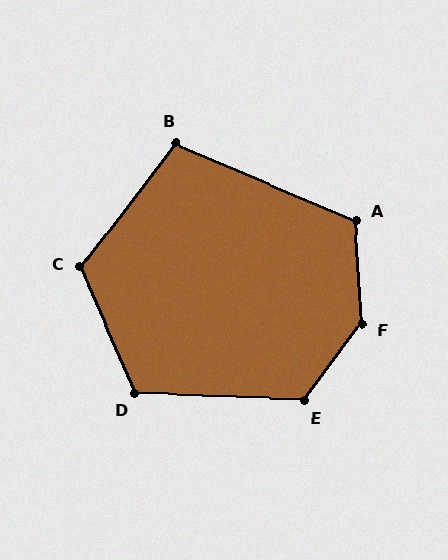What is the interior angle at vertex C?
Approximately 119 degrees (obtuse).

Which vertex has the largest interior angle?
F, at approximately 140 degrees.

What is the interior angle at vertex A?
Approximately 116 degrees (obtuse).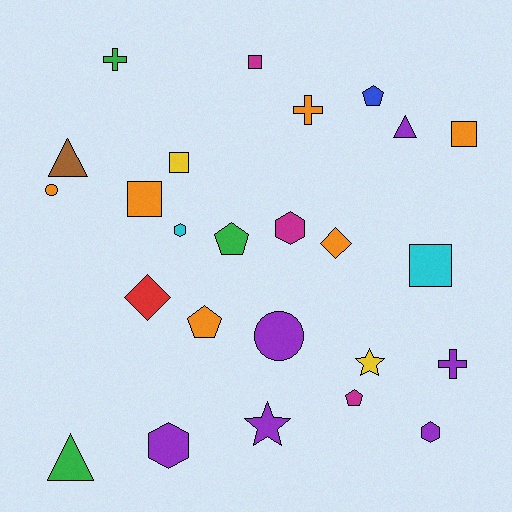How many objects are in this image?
There are 25 objects.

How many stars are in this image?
There are 2 stars.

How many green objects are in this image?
There are 3 green objects.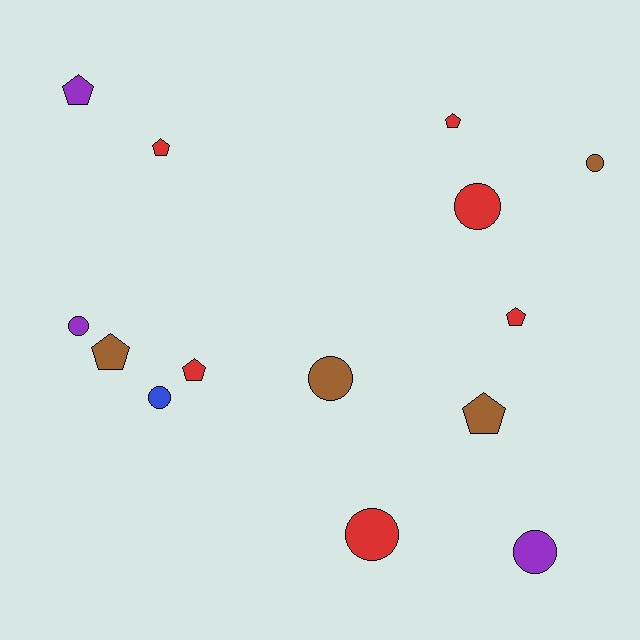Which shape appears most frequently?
Pentagon, with 7 objects.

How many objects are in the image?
There are 14 objects.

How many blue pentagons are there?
There are no blue pentagons.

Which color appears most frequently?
Red, with 6 objects.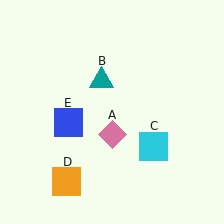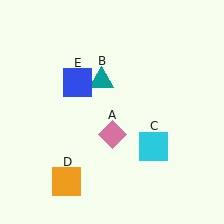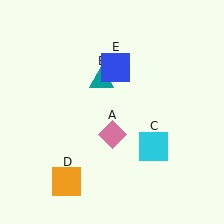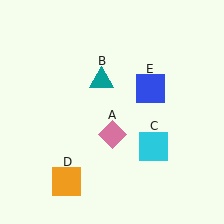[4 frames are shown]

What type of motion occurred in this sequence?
The blue square (object E) rotated clockwise around the center of the scene.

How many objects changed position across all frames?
1 object changed position: blue square (object E).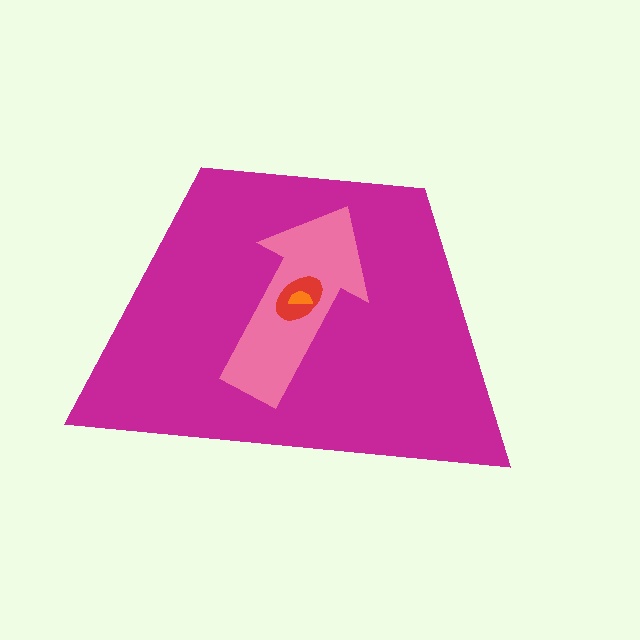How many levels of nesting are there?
4.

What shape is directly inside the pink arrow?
The red ellipse.